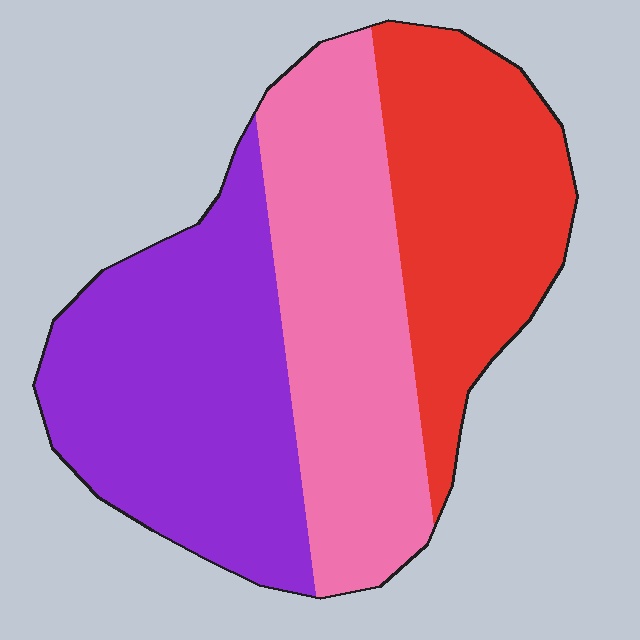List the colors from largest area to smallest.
From largest to smallest: purple, pink, red.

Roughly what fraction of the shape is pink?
Pink takes up about one third (1/3) of the shape.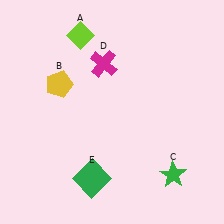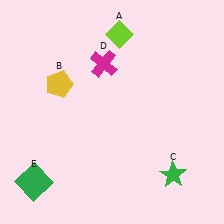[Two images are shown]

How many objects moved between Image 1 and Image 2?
2 objects moved between the two images.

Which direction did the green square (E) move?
The green square (E) moved left.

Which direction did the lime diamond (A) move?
The lime diamond (A) moved right.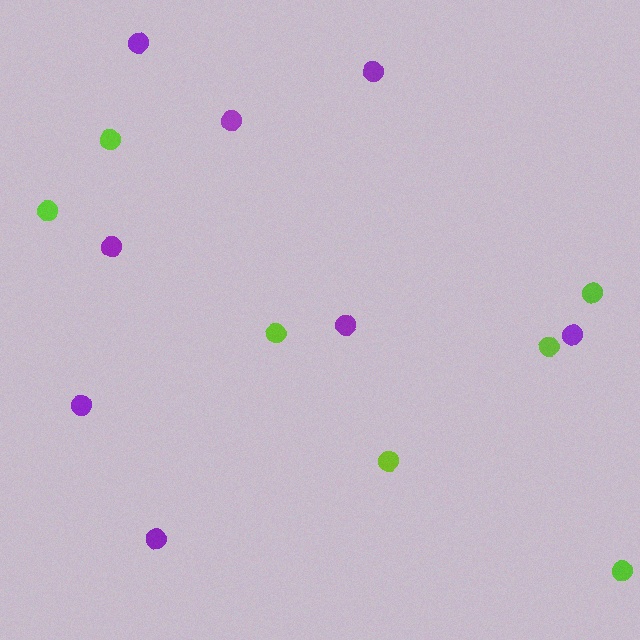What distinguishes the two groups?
There are 2 groups: one group of lime circles (7) and one group of purple circles (8).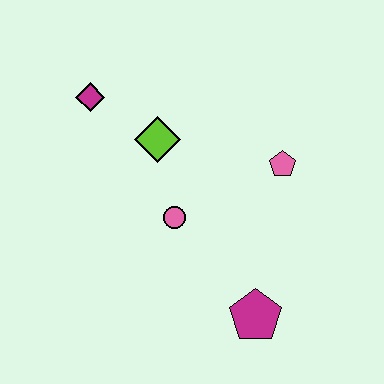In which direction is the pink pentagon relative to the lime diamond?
The pink pentagon is to the right of the lime diamond.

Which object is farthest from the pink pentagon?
The magenta diamond is farthest from the pink pentagon.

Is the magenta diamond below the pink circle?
No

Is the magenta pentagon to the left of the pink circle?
No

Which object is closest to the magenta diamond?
The lime diamond is closest to the magenta diamond.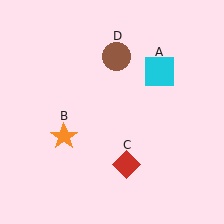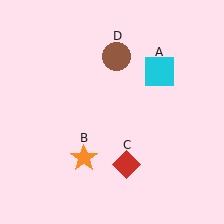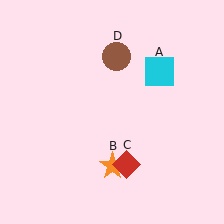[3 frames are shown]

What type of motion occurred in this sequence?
The orange star (object B) rotated counterclockwise around the center of the scene.